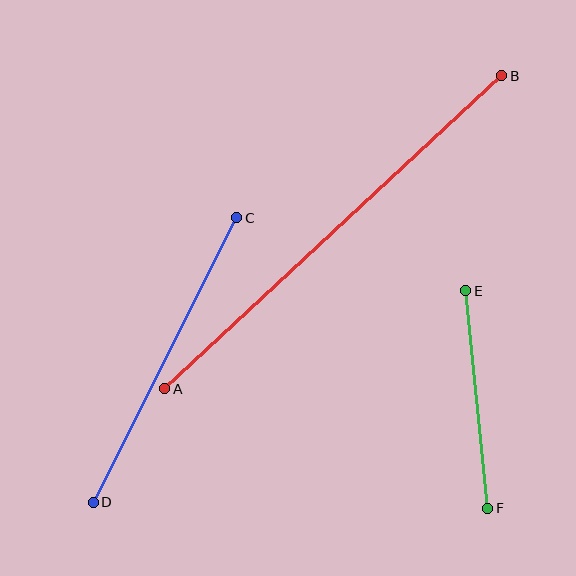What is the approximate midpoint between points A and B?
The midpoint is at approximately (333, 232) pixels.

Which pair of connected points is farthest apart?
Points A and B are farthest apart.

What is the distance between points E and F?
The distance is approximately 219 pixels.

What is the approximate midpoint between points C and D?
The midpoint is at approximately (165, 360) pixels.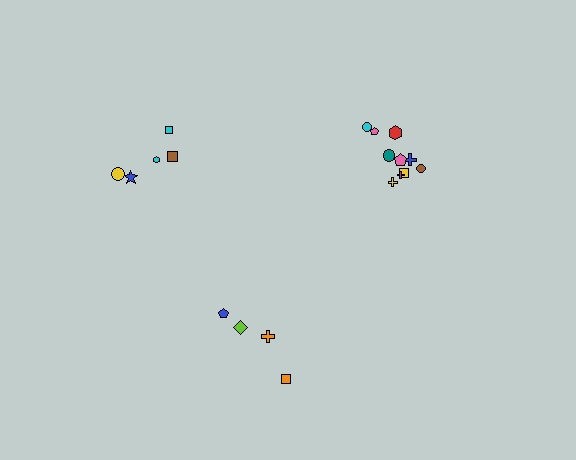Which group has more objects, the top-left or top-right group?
The top-right group.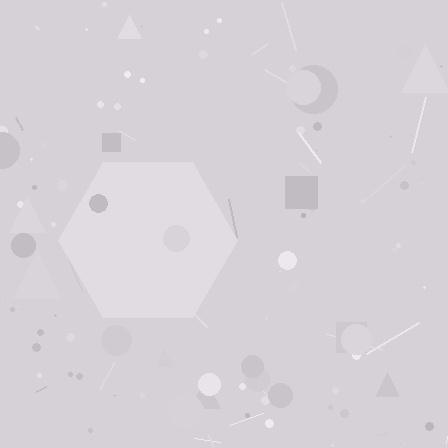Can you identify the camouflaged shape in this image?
The camouflaged shape is a hexagon.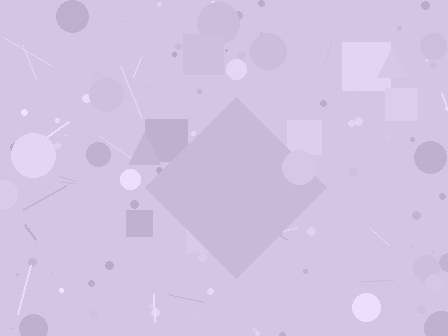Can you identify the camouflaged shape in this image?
The camouflaged shape is a diamond.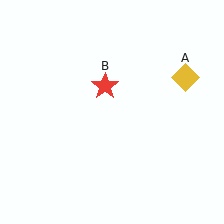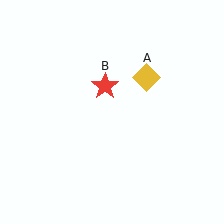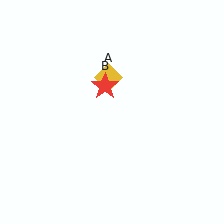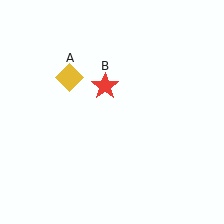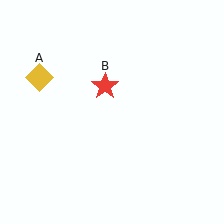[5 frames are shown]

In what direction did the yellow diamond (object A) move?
The yellow diamond (object A) moved left.